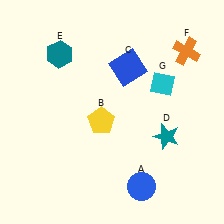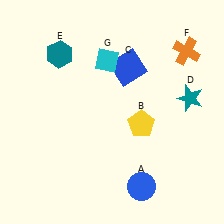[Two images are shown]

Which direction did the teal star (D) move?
The teal star (D) moved up.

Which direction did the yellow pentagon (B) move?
The yellow pentagon (B) moved right.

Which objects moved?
The objects that moved are: the yellow pentagon (B), the teal star (D), the cyan diamond (G).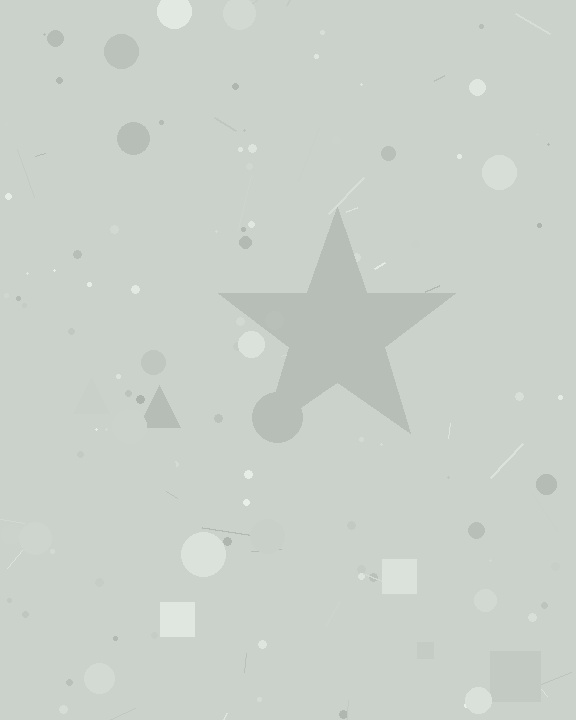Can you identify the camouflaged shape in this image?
The camouflaged shape is a star.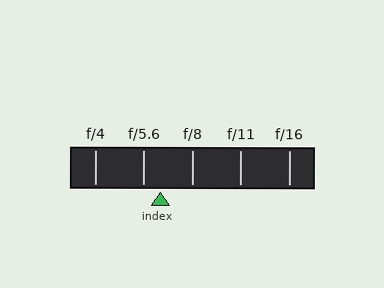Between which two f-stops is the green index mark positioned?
The index mark is between f/5.6 and f/8.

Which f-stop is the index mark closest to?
The index mark is closest to f/5.6.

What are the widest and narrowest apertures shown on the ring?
The widest aperture shown is f/4 and the narrowest is f/16.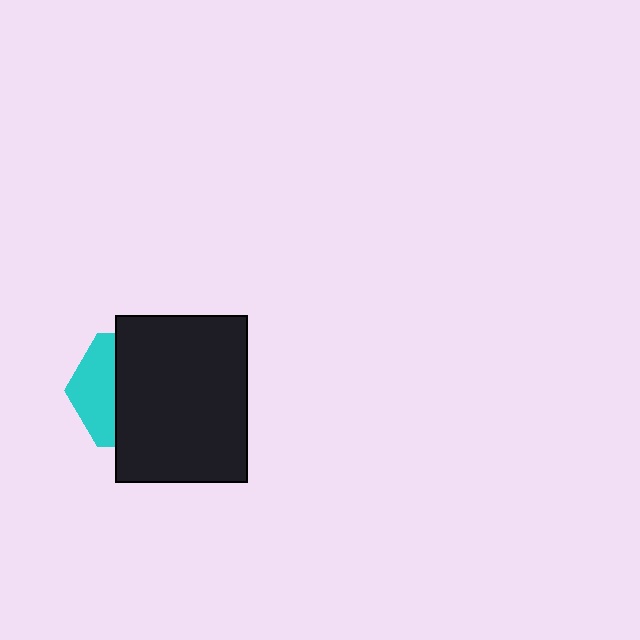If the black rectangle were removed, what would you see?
You would see the complete cyan hexagon.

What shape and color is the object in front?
The object in front is a black rectangle.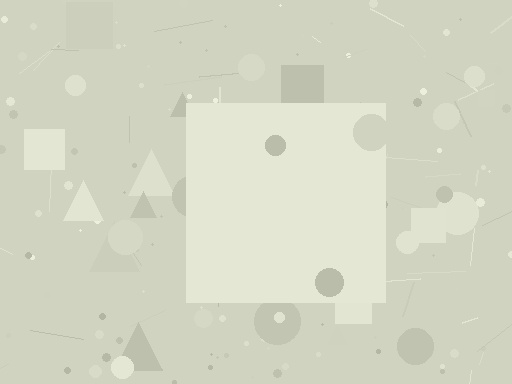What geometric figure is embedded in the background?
A square is embedded in the background.